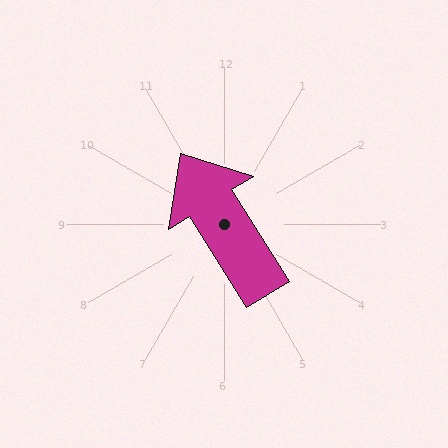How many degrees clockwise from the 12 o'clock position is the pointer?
Approximately 328 degrees.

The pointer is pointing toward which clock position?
Roughly 11 o'clock.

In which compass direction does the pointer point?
Northwest.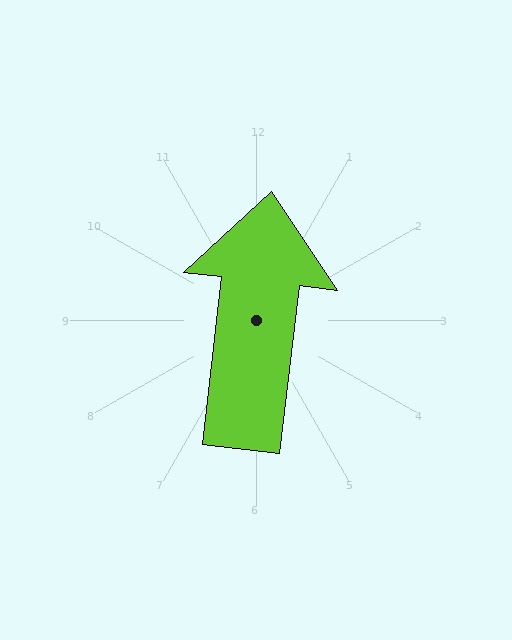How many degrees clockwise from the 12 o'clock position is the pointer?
Approximately 7 degrees.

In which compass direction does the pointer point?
North.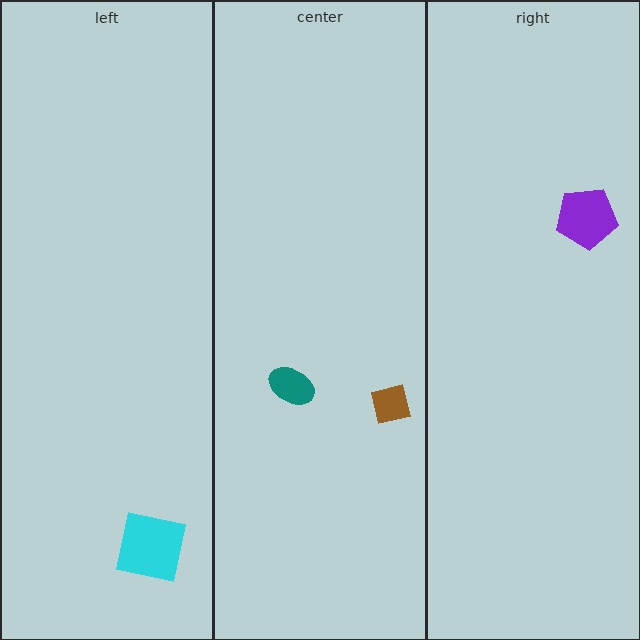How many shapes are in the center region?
2.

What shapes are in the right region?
The purple pentagon.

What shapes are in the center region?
The teal ellipse, the brown square.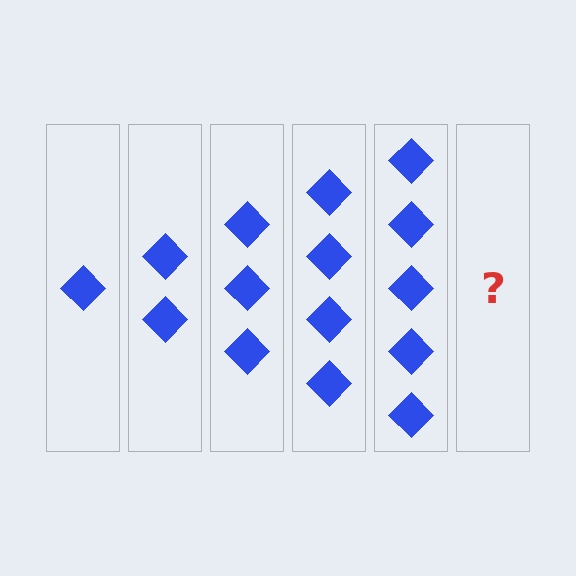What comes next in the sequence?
The next element should be 6 diamonds.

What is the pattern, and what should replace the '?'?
The pattern is that each step adds one more diamond. The '?' should be 6 diamonds.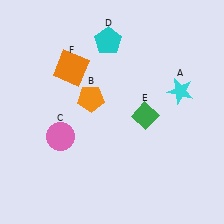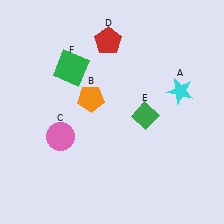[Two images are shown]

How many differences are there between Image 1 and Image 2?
There are 2 differences between the two images.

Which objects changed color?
D changed from cyan to red. F changed from orange to green.